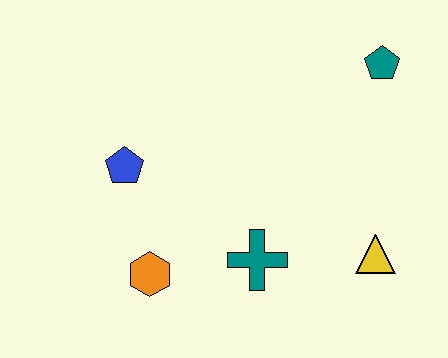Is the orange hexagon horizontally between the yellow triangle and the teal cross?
No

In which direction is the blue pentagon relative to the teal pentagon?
The blue pentagon is to the left of the teal pentagon.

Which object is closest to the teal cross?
The orange hexagon is closest to the teal cross.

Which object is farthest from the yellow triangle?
The blue pentagon is farthest from the yellow triangle.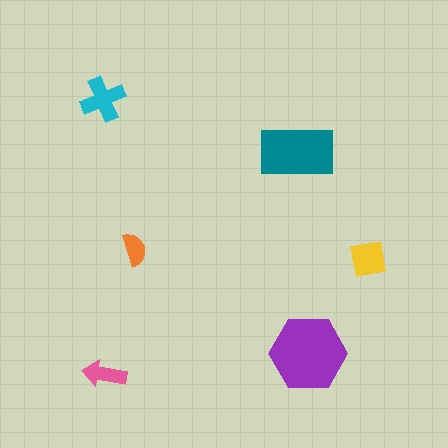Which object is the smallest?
The orange semicircle.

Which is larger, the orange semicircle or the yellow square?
The yellow square.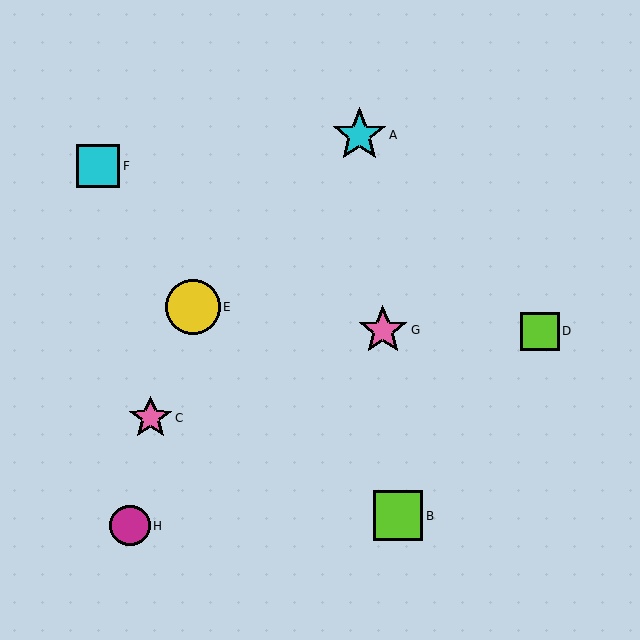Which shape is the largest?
The yellow circle (labeled E) is the largest.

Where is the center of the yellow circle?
The center of the yellow circle is at (193, 307).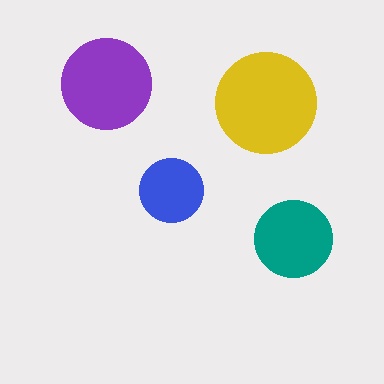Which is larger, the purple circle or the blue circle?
The purple one.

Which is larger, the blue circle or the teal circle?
The teal one.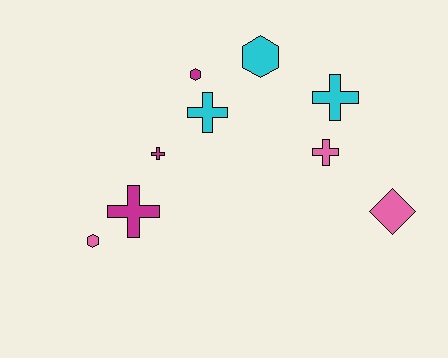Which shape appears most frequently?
Cross, with 5 objects.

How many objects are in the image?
There are 9 objects.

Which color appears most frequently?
Magenta, with 3 objects.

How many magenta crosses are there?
There are 2 magenta crosses.